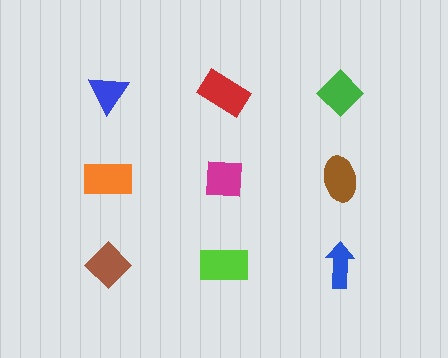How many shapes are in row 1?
3 shapes.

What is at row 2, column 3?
A brown ellipse.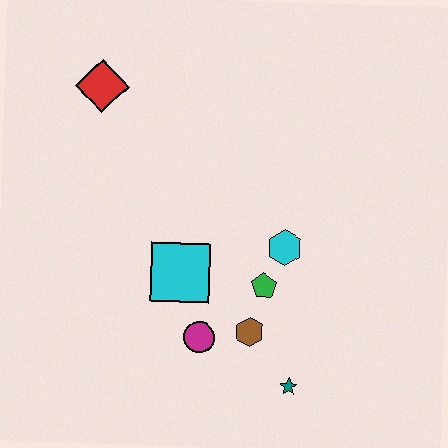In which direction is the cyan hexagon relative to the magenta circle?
The cyan hexagon is above the magenta circle.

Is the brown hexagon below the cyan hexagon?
Yes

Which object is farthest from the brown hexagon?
The red diamond is farthest from the brown hexagon.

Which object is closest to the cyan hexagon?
The green pentagon is closest to the cyan hexagon.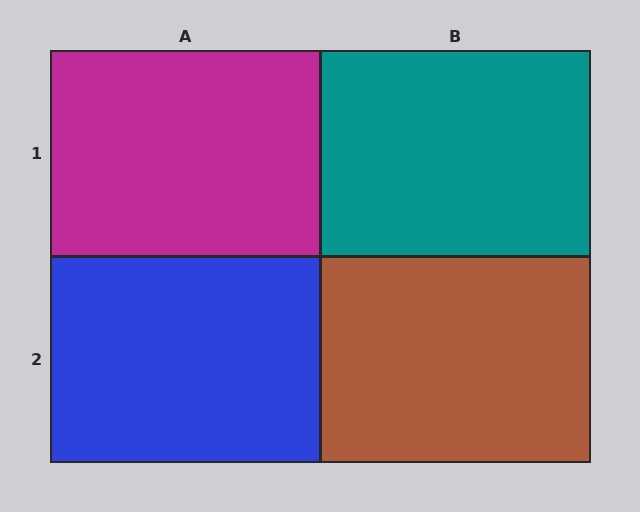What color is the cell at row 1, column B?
Teal.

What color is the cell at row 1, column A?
Magenta.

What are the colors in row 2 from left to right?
Blue, brown.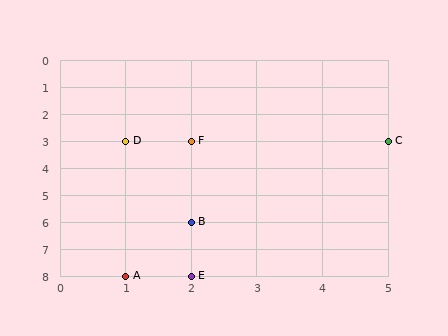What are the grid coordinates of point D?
Point D is at grid coordinates (1, 3).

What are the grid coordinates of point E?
Point E is at grid coordinates (2, 8).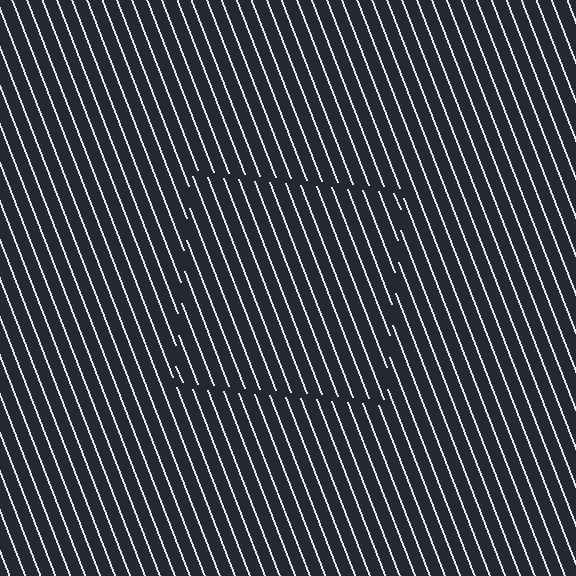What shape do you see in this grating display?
An illusory square. The interior of the shape contains the same grating, shifted by half a period — the contour is defined by the phase discontinuity where line-ends from the inner and outer gratings abut.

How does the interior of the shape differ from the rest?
The interior of the shape contains the same grating, shifted by half a period — the contour is defined by the phase discontinuity where line-ends from the inner and outer gratings abut.